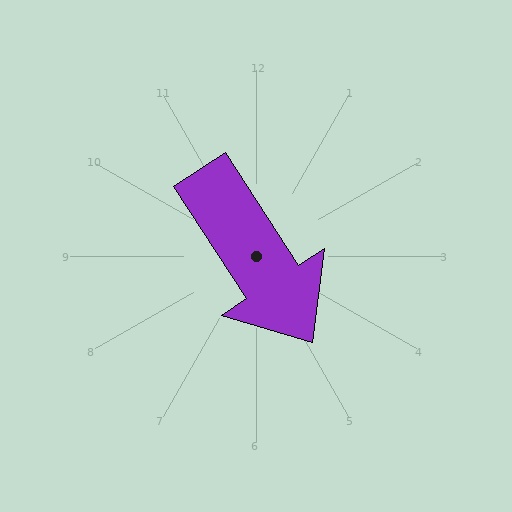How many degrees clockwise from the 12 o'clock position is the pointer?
Approximately 147 degrees.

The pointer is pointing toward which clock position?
Roughly 5 o'clock.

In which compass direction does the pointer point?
Southeast.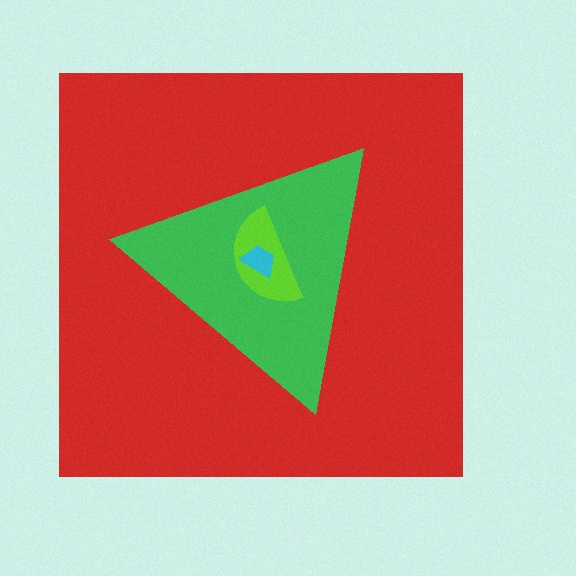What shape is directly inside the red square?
The green triangle.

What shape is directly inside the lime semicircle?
The cyan trapezoid.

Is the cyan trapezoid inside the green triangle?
Yes.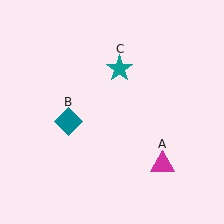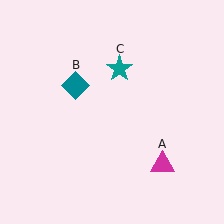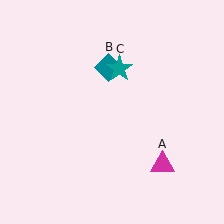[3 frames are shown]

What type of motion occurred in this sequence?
The teal diamond (object B) rotated clockwise around the center of the scene.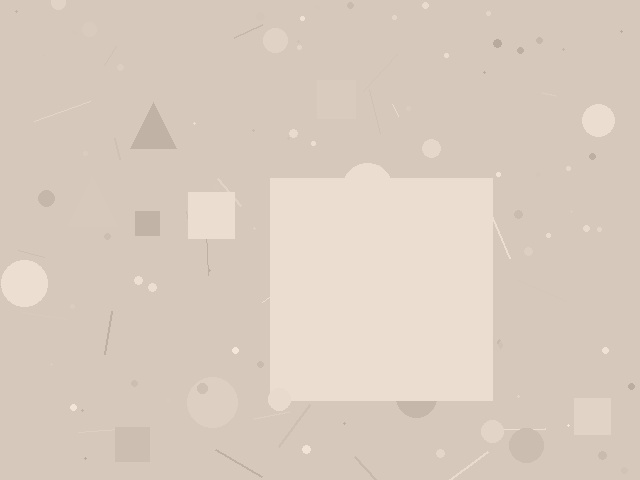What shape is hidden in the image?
A square is hidden in the image.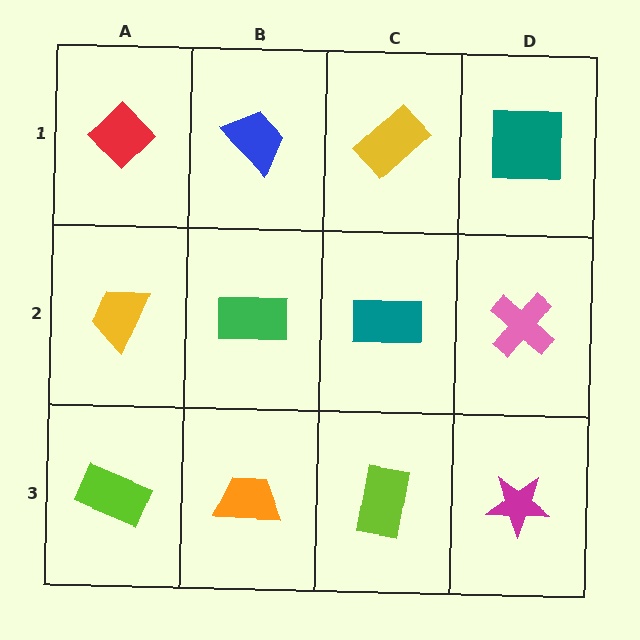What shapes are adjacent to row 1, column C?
A teal rectangle (row 2, column C), a blue trapezoid (row 1, column B), a teal square (row 1, column D).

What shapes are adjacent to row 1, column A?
A yellow trapezoid (row 2, column A), a blue trapezoid (row 1, column B).